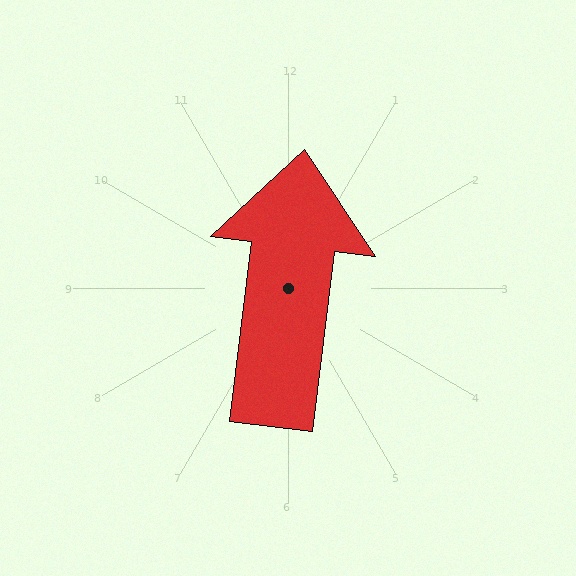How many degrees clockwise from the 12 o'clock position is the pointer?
Approximately 7 degrees.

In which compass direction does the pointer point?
North.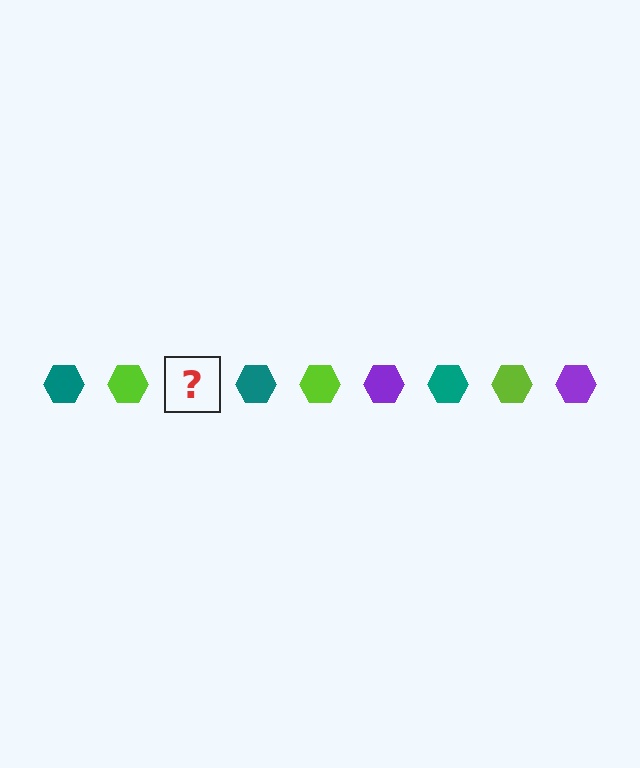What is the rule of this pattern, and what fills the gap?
The rule is that the pattern cycles through teal, lime, purple hexagons. The gap should be filled with a purple hexagon.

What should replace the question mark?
The question mark should be replaced with a purple hexagon.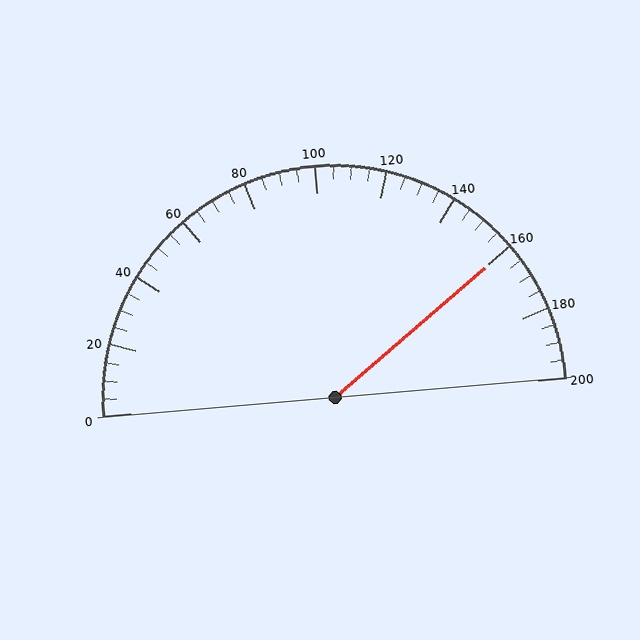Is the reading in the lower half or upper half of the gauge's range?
The reading is in the upper half of the range (0 to 200).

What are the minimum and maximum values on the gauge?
The gauge ranges from 0 to 200.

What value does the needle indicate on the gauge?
The needle indicates approximately 160.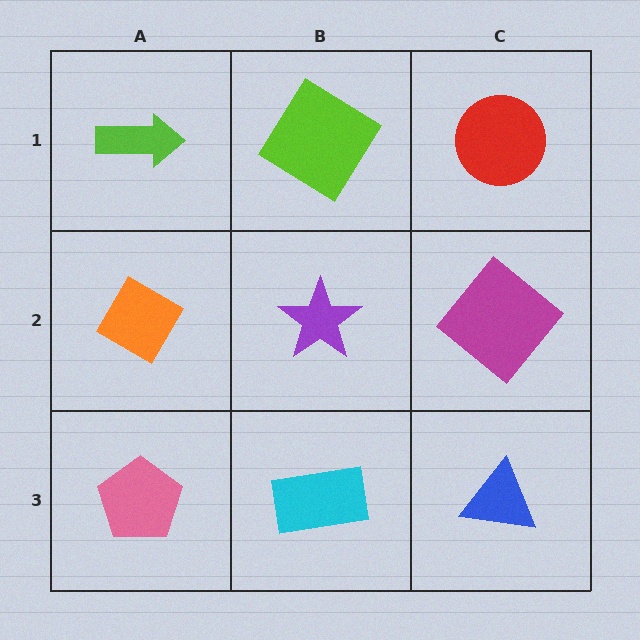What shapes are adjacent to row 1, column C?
A magenta diamond (row 2, column C), a lime diamond (row 1, column B).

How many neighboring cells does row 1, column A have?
2.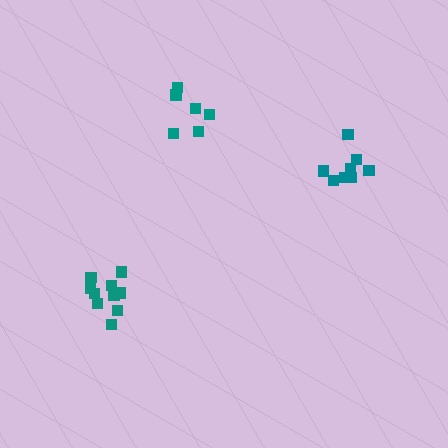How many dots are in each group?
Group 1: 6 dots, Group 2: 8 dots, Group 3: 10 dots (24 total).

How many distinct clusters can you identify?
There are 3 distinct clusters.